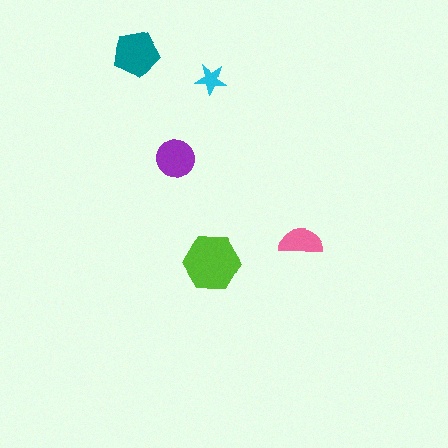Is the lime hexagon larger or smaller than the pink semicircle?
Larger.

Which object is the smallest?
The cyan star.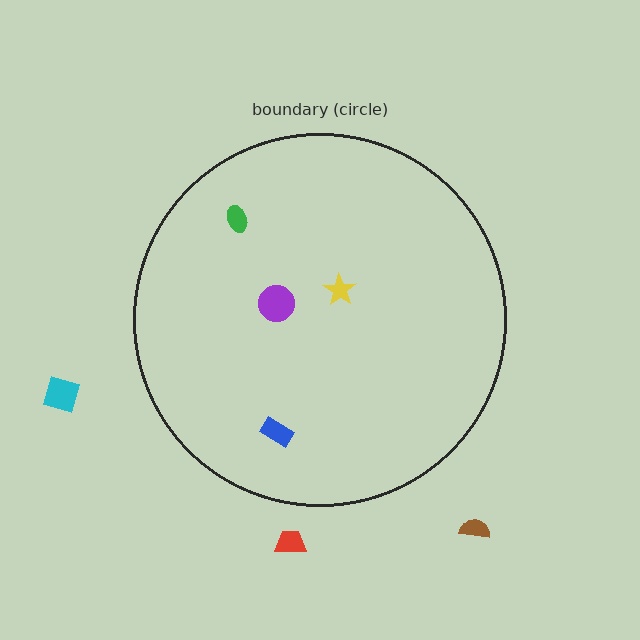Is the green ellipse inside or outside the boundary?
Inside.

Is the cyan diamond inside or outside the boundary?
Outside.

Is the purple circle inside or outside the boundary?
Inside.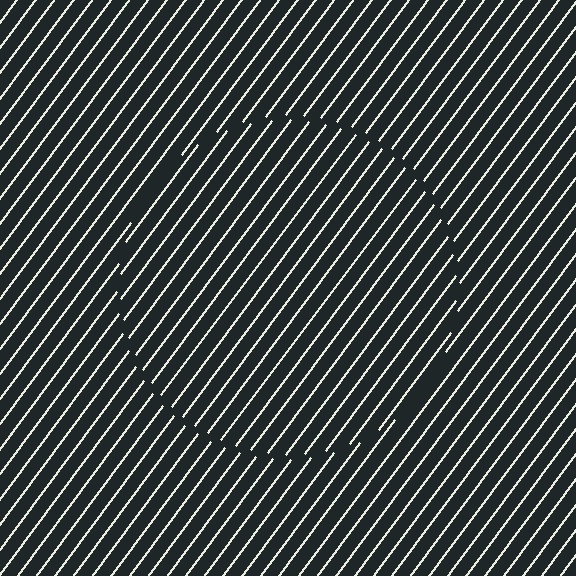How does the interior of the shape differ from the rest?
The interior of the shape contains the same grating, shifted by half a period — the contour is defined by the phase discontinuity where line-ends from the inner and outer gratings abut.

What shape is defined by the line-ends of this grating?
An illusory circle. The interior of the shape contains the same grating, shifted by half a period — the contour is defined by the phase discontinuity where line-ends from the inner and outer gratings abut.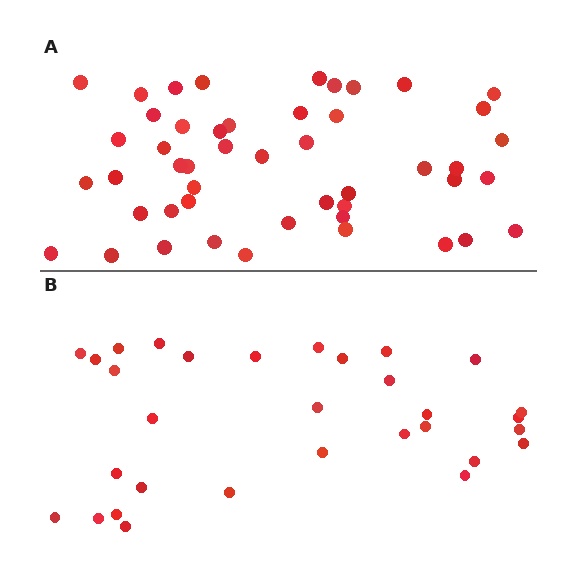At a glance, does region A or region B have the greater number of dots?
Region A (the top region) has more dots.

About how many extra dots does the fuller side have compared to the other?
Region A has approximately 15 more dots than region B.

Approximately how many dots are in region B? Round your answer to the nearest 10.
About 30 dots. (The exact count is 31, which rounds to 30.)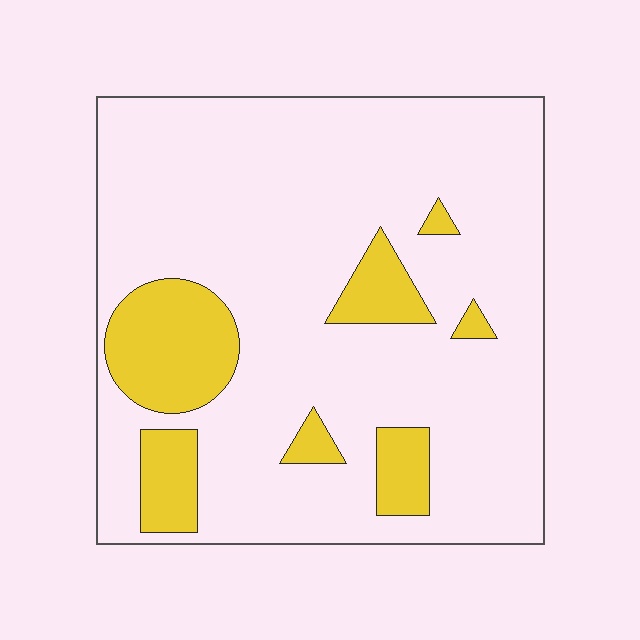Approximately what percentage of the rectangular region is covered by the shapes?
Approximately 15%.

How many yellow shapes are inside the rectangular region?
7.